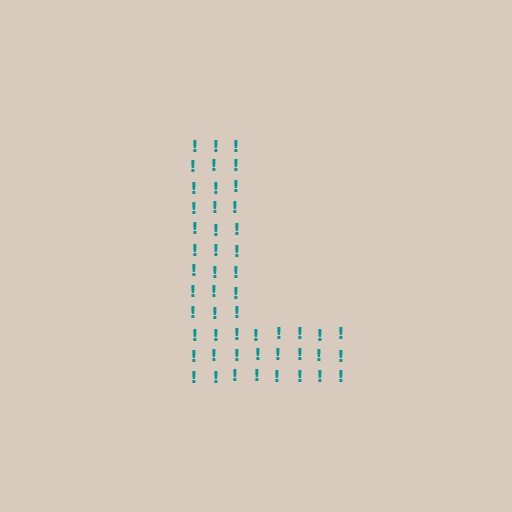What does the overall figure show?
The overall figure shows the letter L.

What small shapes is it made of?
It is made of small exclamation marks.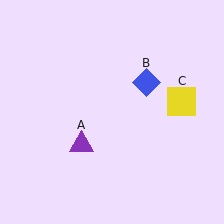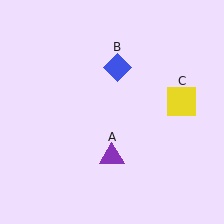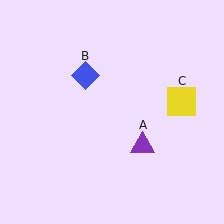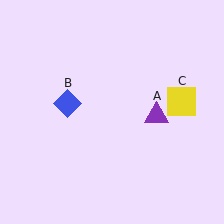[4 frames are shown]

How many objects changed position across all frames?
2 objects changed position: purple triangle (object A), blue diamond (object B).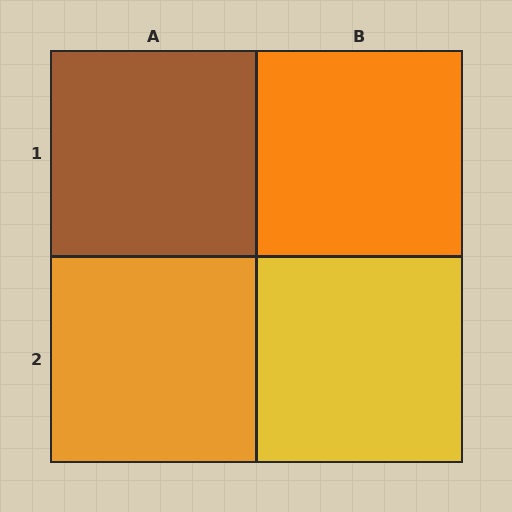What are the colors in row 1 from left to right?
Brown, orange.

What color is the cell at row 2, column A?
Orange.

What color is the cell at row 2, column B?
Yellow.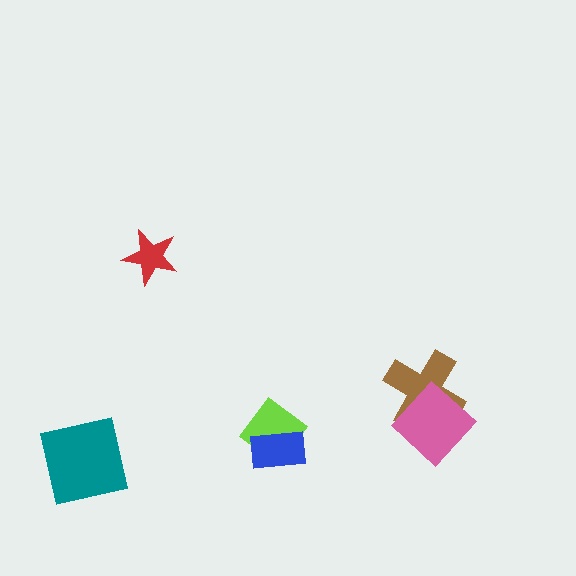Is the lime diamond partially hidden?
Yes, it is partially covered by another shape.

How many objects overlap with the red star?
0 objects overlap with the red star.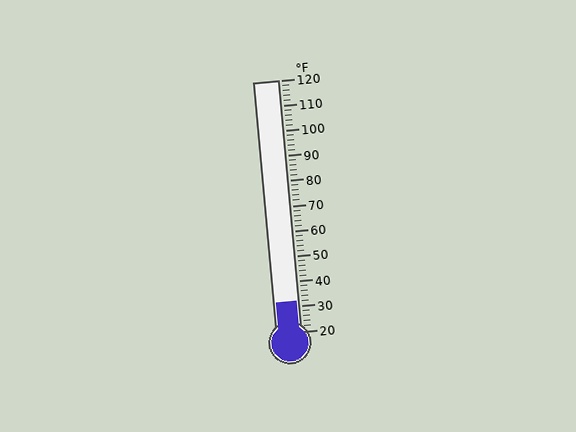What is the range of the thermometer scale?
The thermometer scale ranges from 20°F to 120°F.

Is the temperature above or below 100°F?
The temperature is below 100°F.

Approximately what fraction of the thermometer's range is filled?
The thermometer is filled to approximately 10% of its range.